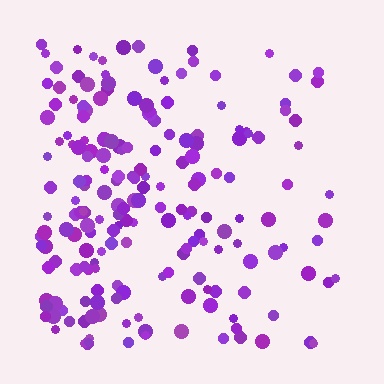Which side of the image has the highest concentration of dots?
The left.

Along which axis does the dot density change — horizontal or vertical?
Horizontal.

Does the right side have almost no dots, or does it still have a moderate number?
Still a moderate number, just noticeably fewer than the left.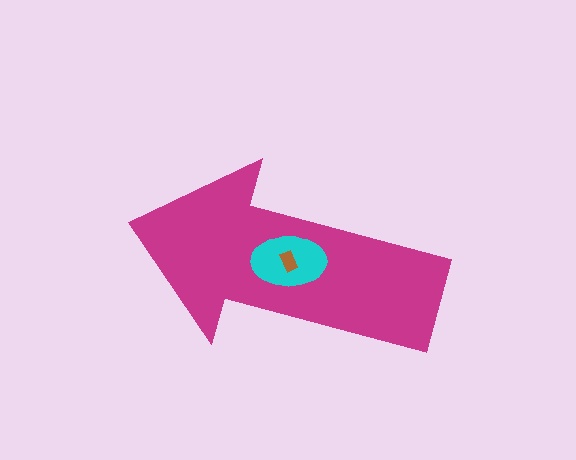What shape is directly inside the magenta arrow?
The cyan ellipse.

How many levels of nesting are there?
3.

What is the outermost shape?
The magenta arrow.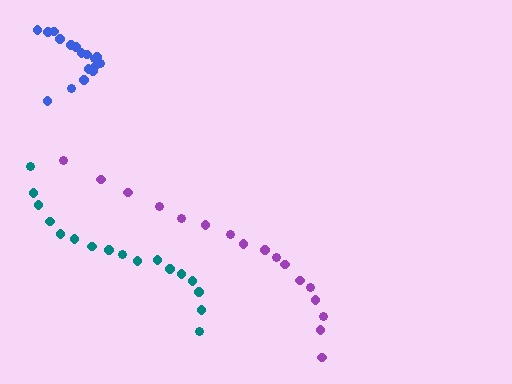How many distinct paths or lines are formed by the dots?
There are 3 distinct paths.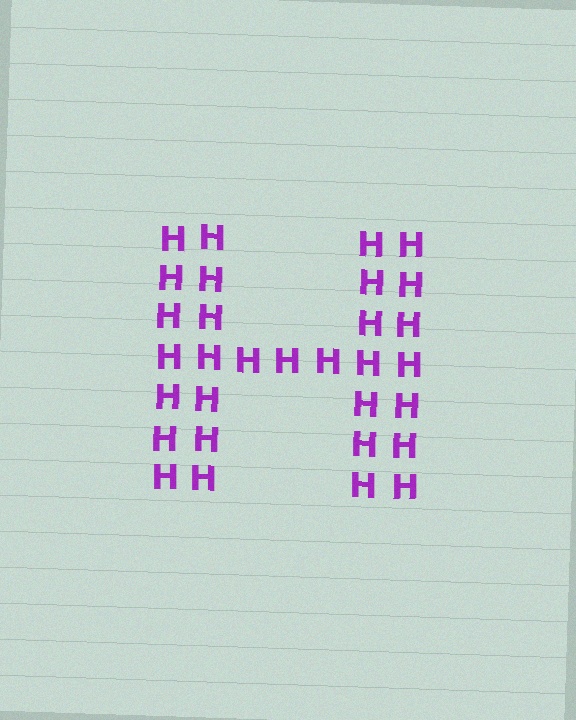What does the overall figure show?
The overall figure shows the letter H.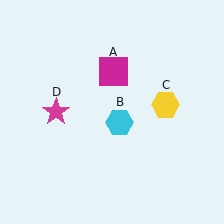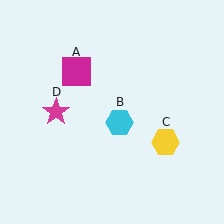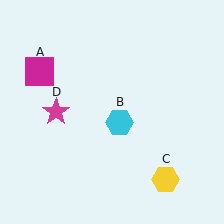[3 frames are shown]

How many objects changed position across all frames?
2 objects changed position: magenta square (object A), yellow hexagon (object C).